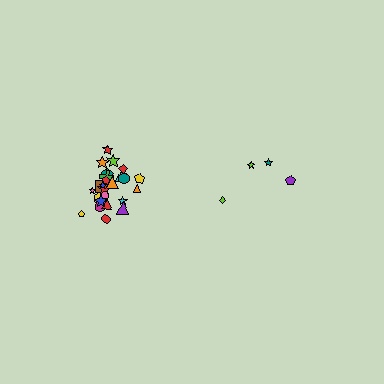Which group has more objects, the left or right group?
The left group.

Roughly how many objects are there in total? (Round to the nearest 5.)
Roughly 30 objects in total.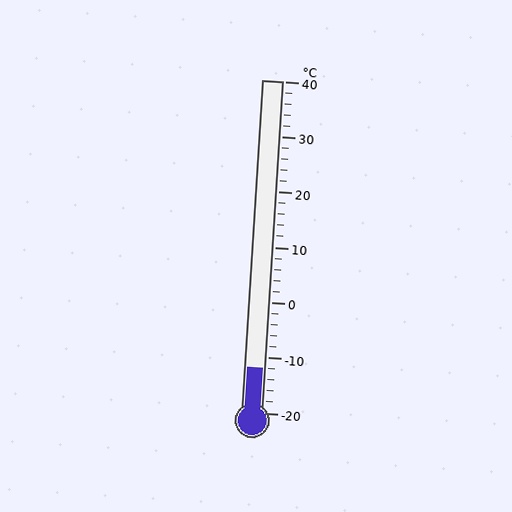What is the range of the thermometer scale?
The thermometer scale ranges from -20°C to 40°C.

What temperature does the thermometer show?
The thermometer shows approximately -12°C.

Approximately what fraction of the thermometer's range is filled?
The thermometer is filled to approximately 15% of its range.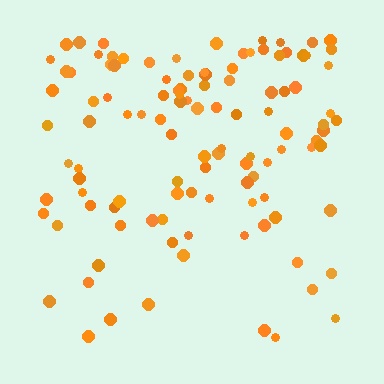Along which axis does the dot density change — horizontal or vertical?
Vertical.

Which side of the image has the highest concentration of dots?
The top.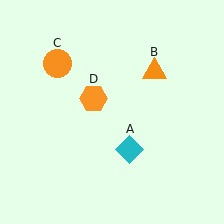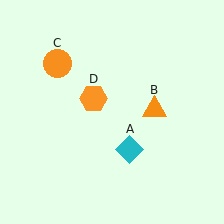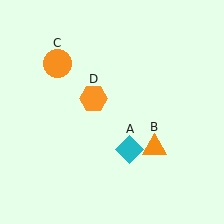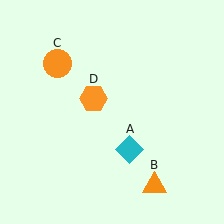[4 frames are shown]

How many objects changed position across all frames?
1 object changed position: orange triangle (object B).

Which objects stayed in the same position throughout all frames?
Cyan diamond (object A) and orange circle (object C) and orange hexagon (object D) remained stationary.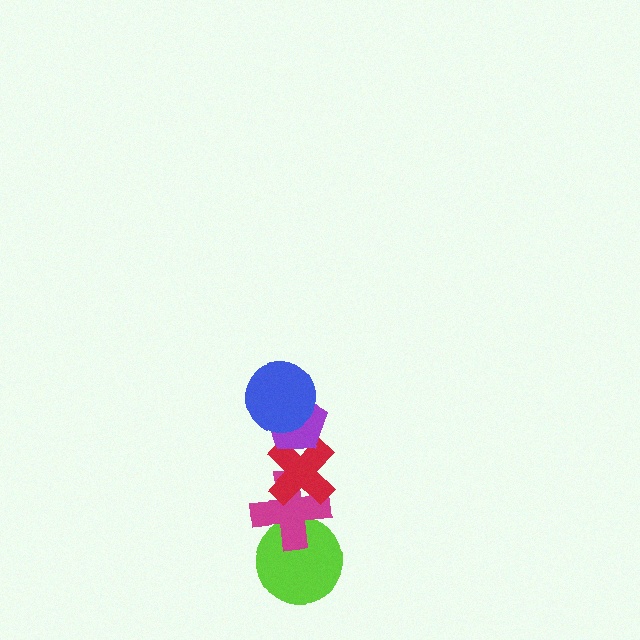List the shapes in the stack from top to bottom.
From top to bottom: the blue circle, the purple pentagon, the red cross, the magenta cross, the lime circle.